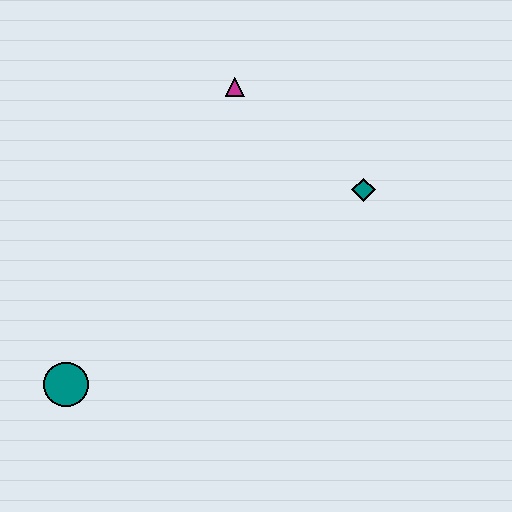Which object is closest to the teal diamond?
The magenta triangle is closest to the teal diamond.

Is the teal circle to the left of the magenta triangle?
Yes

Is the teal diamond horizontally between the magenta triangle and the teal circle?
No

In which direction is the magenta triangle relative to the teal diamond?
The magenta triangle is to the left of the teal diamond.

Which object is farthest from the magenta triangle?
The teal circle is farthest from the magenta triangle.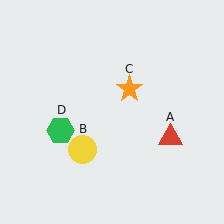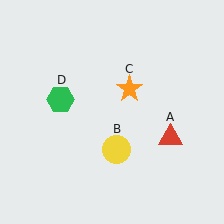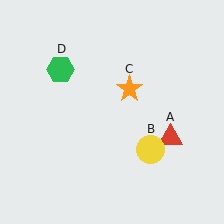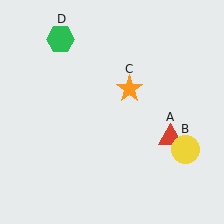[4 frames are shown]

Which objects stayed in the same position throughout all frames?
Red triangle (object A) and orange star (object C) remained stationary.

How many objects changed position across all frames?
2 objects changed position: yellow circle (object B), green hexagon (object D).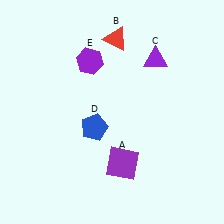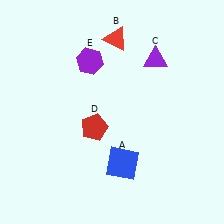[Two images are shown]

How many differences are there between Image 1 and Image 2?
There are 2 differences between the two images.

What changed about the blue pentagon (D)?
In Image 1, D is blue. In Image 2, it changed to red.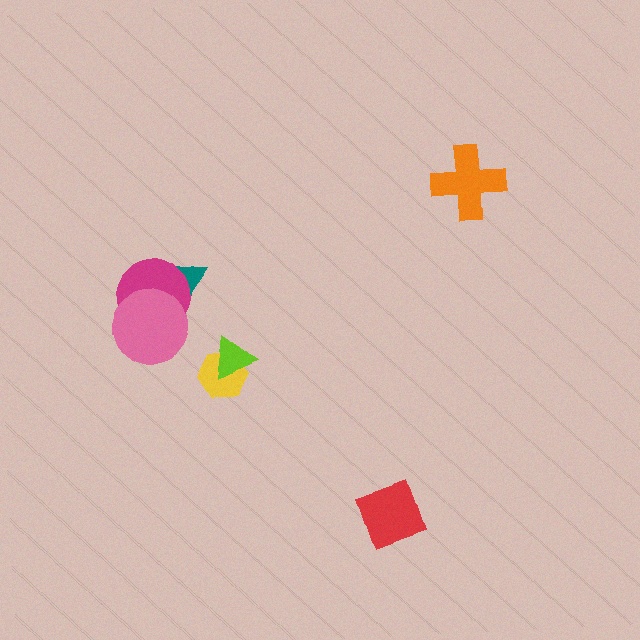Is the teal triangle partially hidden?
Yes, it is partially covered by another shape.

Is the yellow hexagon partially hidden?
Yes, it is partially covered by another shape.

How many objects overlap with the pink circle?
2 objects overlap with the pink circle.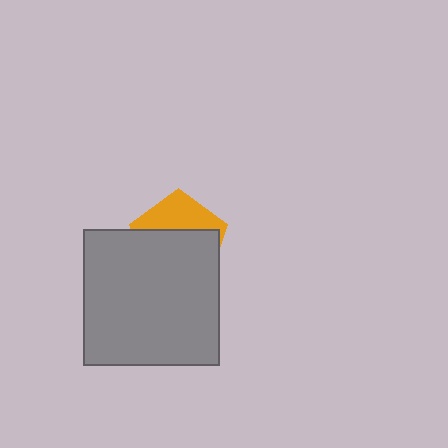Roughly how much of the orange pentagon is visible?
A small part of it is visible (roughly 37%).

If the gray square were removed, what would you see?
You would see the complete orange pentagon.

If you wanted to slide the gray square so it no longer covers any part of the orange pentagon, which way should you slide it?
Slide it down — that is the most direct way to separate the two shapes.